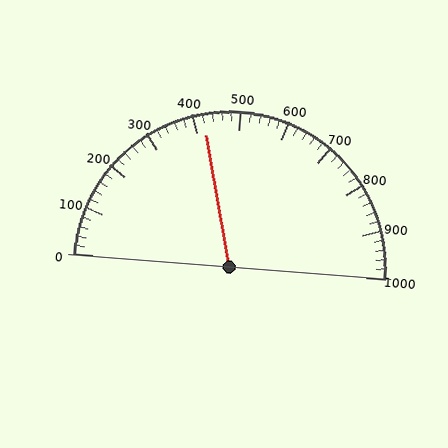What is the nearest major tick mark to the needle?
The nearest major tick mark is 400.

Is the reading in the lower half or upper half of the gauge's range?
The reading is in the lower half of the range (0 to 1000).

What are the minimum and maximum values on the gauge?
The gauge ranges from 0 to 1000.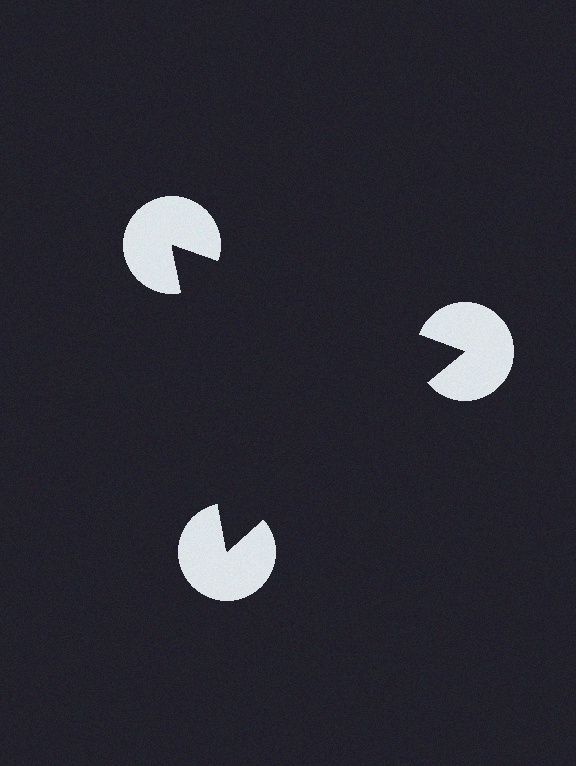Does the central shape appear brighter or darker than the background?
It typically appears slightly darker than the background, even though no actual brightness change is drawn.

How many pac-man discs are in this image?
There are 3 — one at each vertex of the illusory triangle.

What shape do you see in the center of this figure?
An illusory triangle — its edges are inferred from the aligned wedge cuts in the pac-man discs, not physically drawn.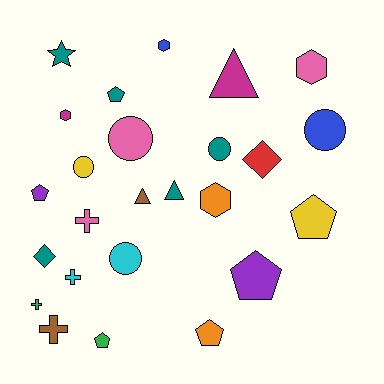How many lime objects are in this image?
There are no lime objects.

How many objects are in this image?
There are 25 objects.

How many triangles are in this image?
There are 3 triangles.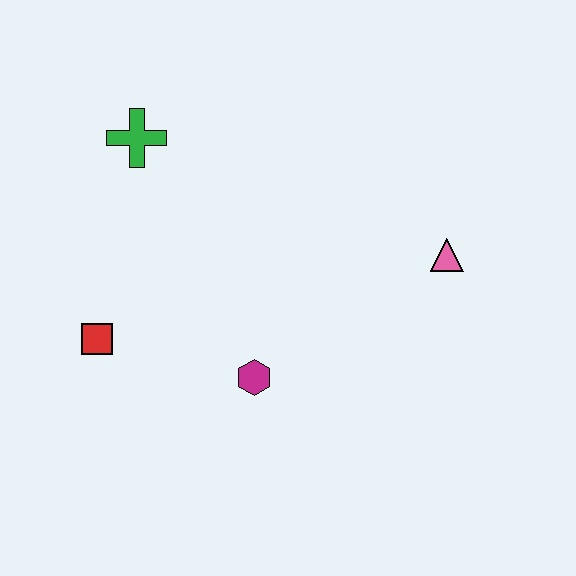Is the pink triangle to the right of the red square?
Yes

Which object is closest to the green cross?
The red square is closest to the green cross.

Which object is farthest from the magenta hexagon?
The green cross is farthest from the magenta hexagon.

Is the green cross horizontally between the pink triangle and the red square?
Yes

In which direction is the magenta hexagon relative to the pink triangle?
The magenta hexagon is to the left of the pink triangle.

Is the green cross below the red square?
No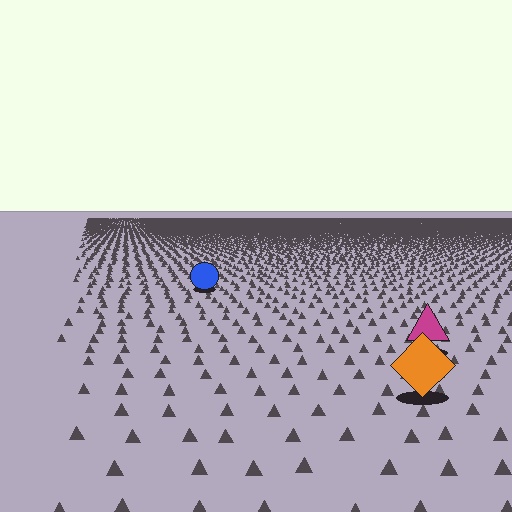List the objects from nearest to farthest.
From nearest to farthest: the orange diamond, the magenta triangle, the blue circle.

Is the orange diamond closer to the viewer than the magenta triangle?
Yes. The orange diamond is closer — you can tell from the texture gradient: the ground texture is coarser near it.